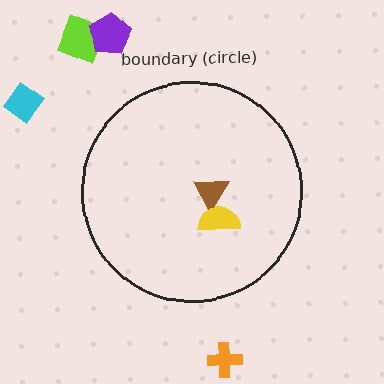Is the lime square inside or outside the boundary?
Outside.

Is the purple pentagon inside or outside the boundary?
Outside.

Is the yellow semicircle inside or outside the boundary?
Inside.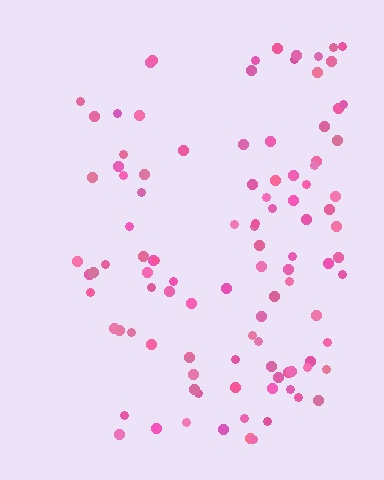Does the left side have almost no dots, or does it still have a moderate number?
Still a moderate number, just noticeably fewer than the right.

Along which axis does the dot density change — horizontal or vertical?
Horizontal.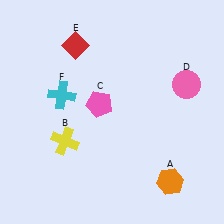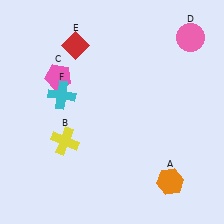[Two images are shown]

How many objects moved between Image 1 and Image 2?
2 objects moved between the two images.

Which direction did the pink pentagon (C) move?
The pink pentagon (C) moved left.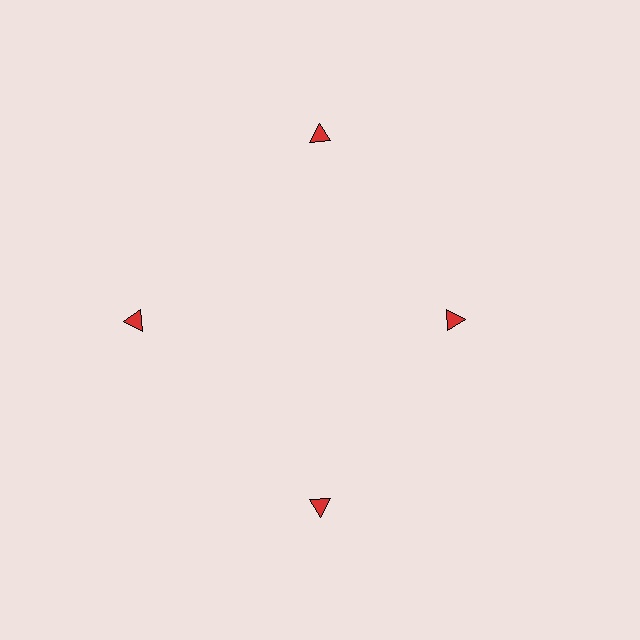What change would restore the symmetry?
The symmetry would be restored by moving it outward, back onto the ring so that all 4 triangles sit at equal angles and equal distance from the center.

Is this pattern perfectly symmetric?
No. The 4 red triangles are arranged in a ring, but one element near the 3 o'clock position is pulled inward toward the center, breaking the 4-fold rotational symmetry.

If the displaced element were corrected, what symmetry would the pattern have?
It would have 4-fold rotational symmetry — the pattern would map onto itself every 90 degrees.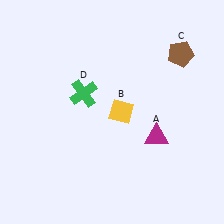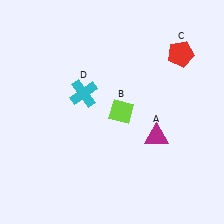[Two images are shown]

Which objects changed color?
B changed from yellow to lime. C changed from brown to red. D changed from green to cyan.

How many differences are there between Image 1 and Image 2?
There are 3 differences between the two images.